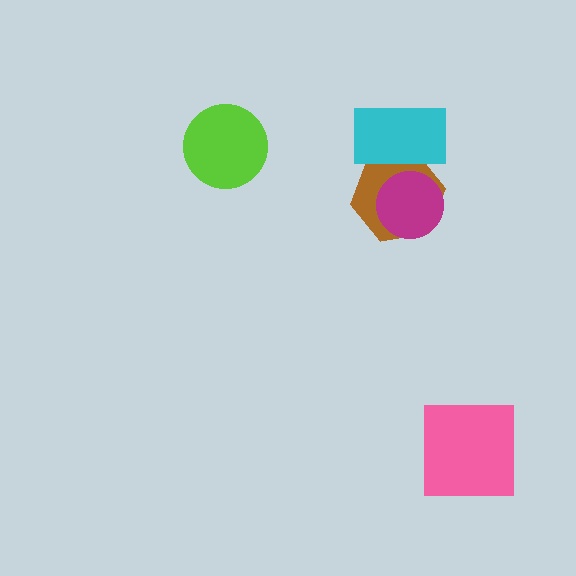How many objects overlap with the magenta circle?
2 objects overlap with the magenta circle.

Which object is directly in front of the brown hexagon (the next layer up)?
The cyan rectangle is directly in front of the brown hexagon.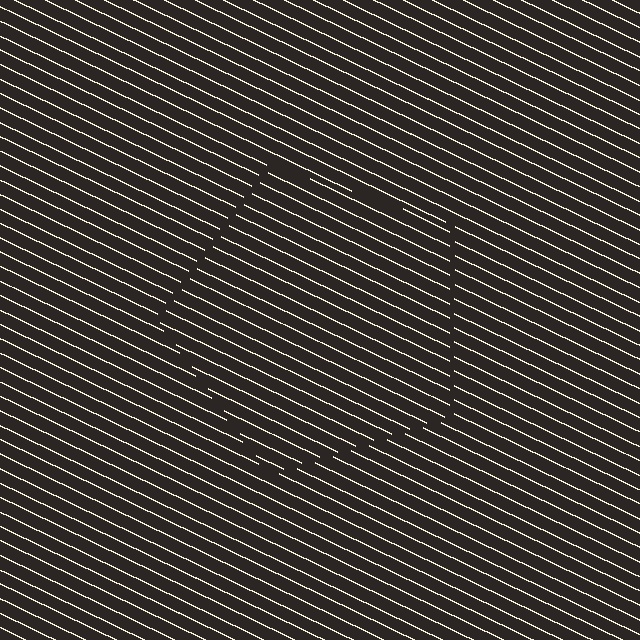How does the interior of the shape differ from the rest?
The interior of the shape contains the same grating, shifted by half a period — the contour is defined by the phase discontinuity where line-ends from the inner and outer gratings abut.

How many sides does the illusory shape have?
5 sides — the line-ends trace a pentagon.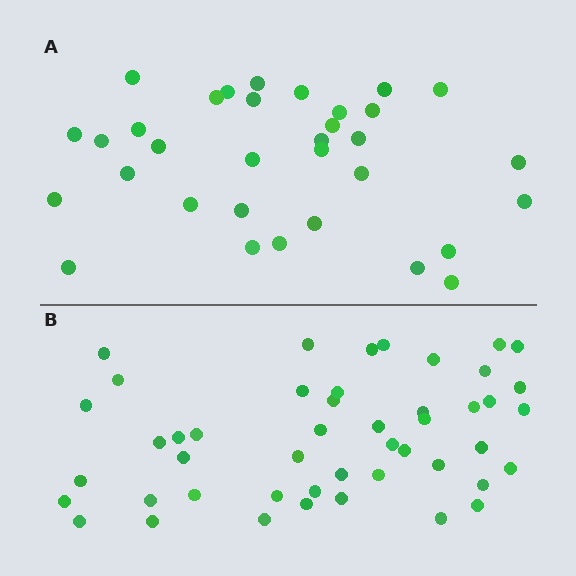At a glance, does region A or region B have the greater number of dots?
Region B (the bottom region) has more dots.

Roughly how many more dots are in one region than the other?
Region B has approximately 15 more dots than region A.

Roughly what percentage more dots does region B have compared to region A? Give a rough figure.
About 40% more.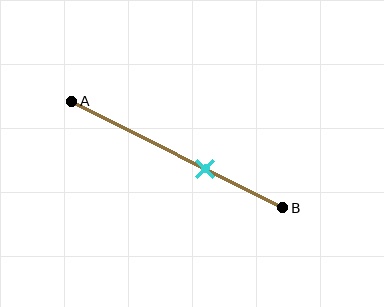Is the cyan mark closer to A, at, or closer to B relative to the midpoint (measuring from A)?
The cyan mark is closer to point B than the midpoint of segment AB.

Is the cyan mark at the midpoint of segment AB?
No, the mark is at about 65% from A, not at the 50% midpoint.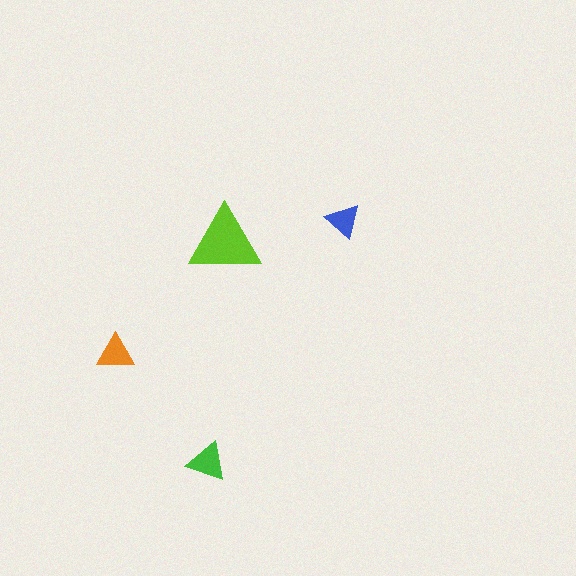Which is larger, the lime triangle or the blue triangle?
The lime one.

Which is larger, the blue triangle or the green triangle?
The green one.